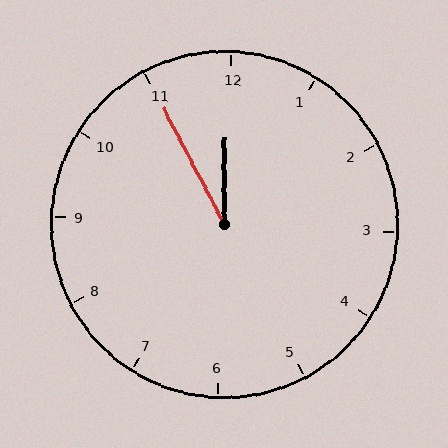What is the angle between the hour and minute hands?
Approximately 28 degrees.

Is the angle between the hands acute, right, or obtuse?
It is acute.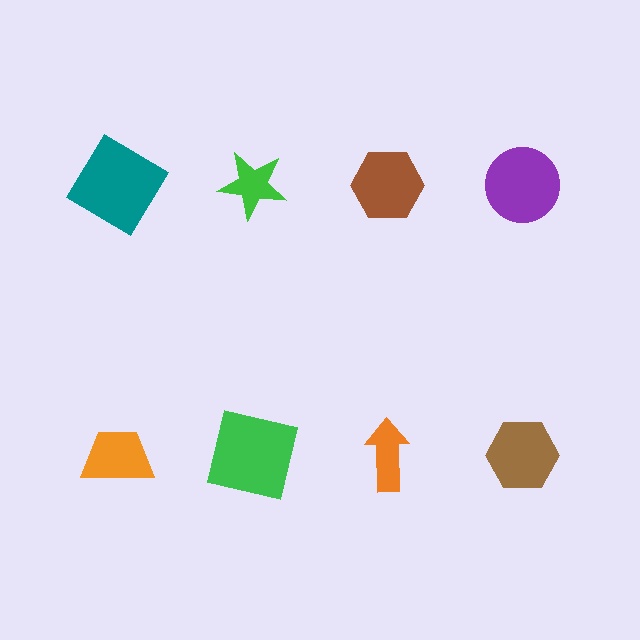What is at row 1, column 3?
A brown hexagon.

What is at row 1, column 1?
A teal diamond.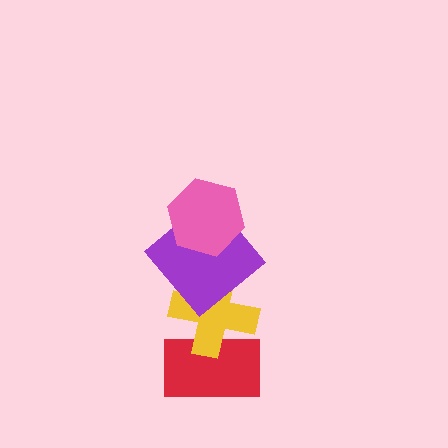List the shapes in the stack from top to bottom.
From top to bottom: the pink hexagon, the purple diamond, the yellow cross, the red rectangle.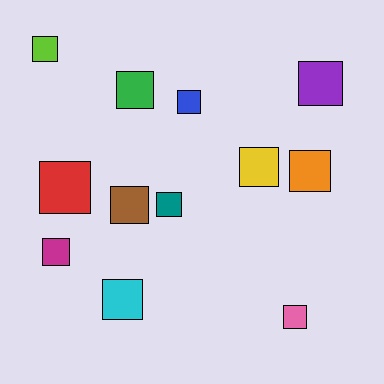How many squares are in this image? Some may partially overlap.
There are 12 squares.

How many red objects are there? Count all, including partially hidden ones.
There is 1 red object.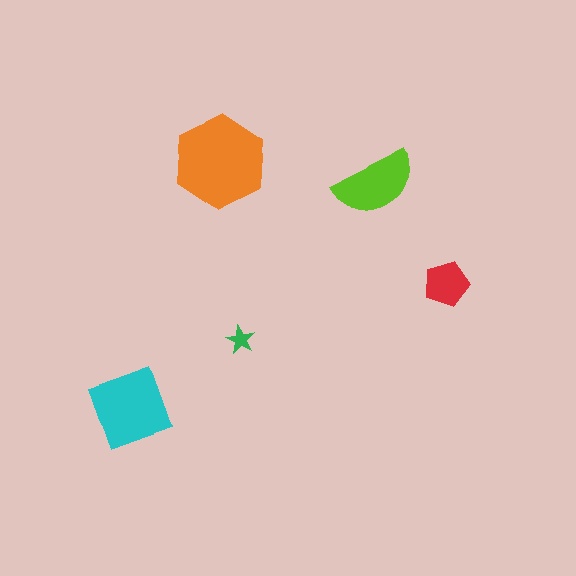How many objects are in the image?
There are 5 objects in the image.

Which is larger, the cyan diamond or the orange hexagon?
The orange hexagon.